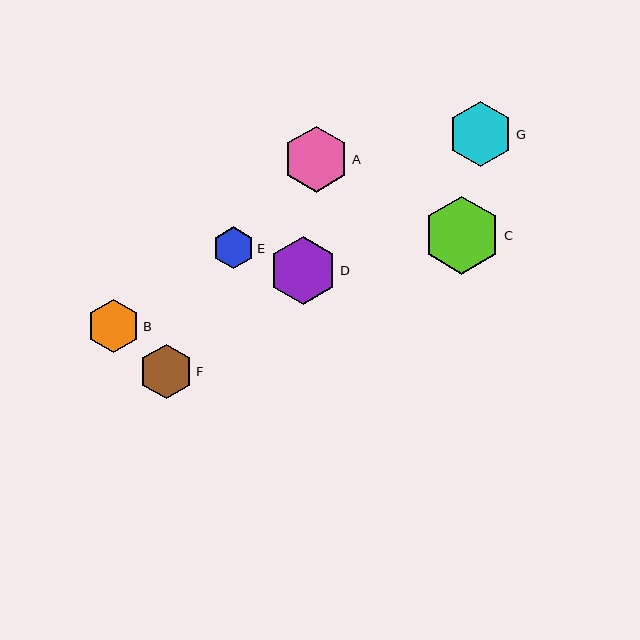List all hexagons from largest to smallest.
From largest to smallest: C, D, A, G, F, B, E.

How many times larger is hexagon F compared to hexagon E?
Hexagon F is approximately 1.3 times the size of hexagon E.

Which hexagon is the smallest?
Hexagon E is the smallest with a size of approximately 42 pixels.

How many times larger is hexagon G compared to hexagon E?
Hexagon G is approximately 1.6 times the size of hexagon E.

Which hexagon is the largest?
Hexagon C is the largest with a size of approximately 78 pixels.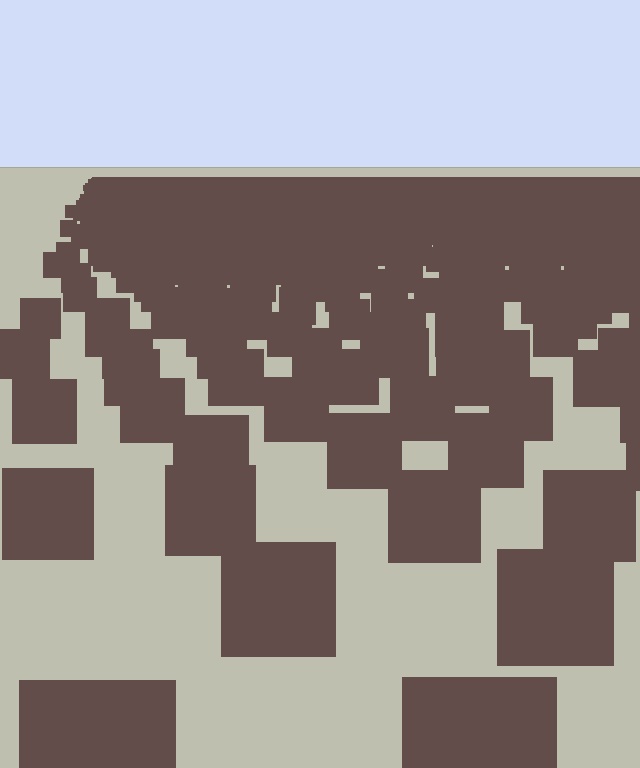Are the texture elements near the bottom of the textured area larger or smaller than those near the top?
Larger. Near the bottom, elements are closer to the viewer and appear at a bigger on-screen size.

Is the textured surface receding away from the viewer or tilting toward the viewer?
The surface is receding away from the viewer. Texture elements get smaller and denser toward the top.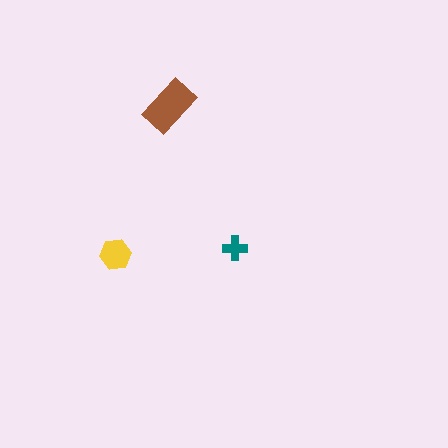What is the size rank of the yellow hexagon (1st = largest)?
2nd.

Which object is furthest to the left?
The yellow hexagon is leftmost.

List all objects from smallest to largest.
The teal cross, the yellow hexagon, the brown rectangle.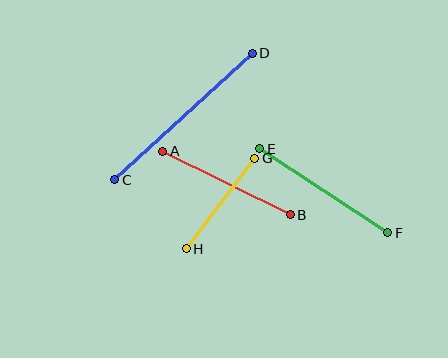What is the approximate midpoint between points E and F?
The midpoint is at approximately (324, 191) pixels.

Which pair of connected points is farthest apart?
Points C and D are farthest apart.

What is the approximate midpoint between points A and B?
The midpoint is at approximately (226, 183) pixels.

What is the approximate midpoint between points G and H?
The midpoint is at approximately (220, 204) pixels.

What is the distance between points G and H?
The distance is approximately 113 pixels.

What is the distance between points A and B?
The distance is approximately 142 pixels.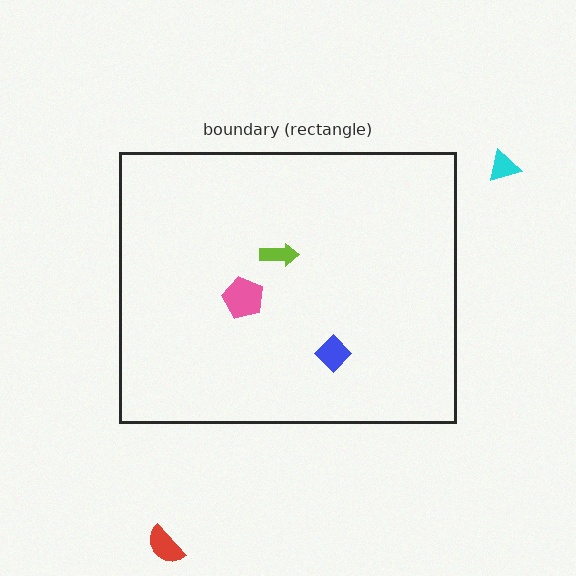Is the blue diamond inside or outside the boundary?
Inside.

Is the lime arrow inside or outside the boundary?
Inside.